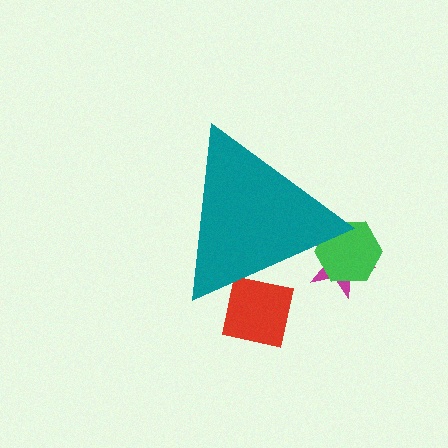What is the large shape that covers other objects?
A teal triangle.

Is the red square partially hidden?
Yes, the red square is partially hidden behind the teal triangle.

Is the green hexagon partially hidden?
Yes, the green hexagon is partially hidden behind the teal triangle.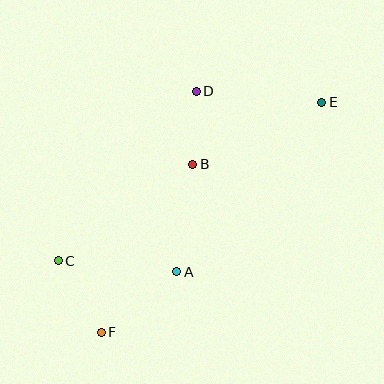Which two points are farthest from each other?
Points E and F are farthest from each other.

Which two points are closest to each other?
Points B and D are closest to each other.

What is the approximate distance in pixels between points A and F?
The distance between A and F is approximately 97 pixels.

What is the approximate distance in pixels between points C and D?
The distance between C and D is approximately 218 pixels.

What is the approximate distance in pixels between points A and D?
The distance between A and D is approximately 181 pixels.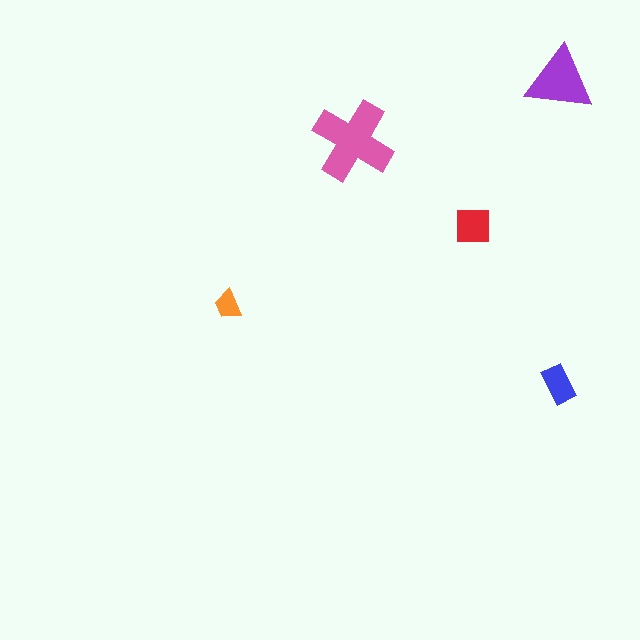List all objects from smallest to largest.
The orange trapezoid, the blue rectangle, the red square, the purple triangle, the pink cross.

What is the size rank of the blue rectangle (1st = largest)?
4th.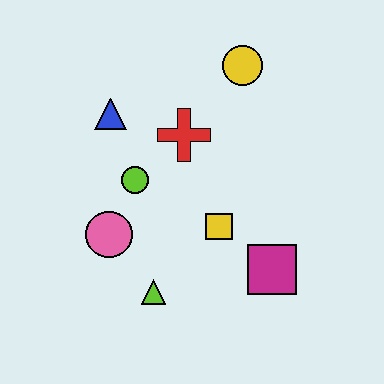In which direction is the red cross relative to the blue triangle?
The red cross is to the right of the blue triangle.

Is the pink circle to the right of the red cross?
No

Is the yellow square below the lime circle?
Yes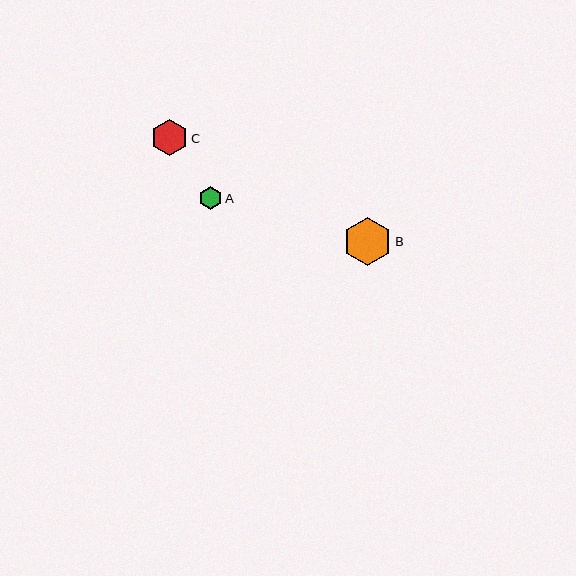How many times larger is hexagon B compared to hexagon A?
Hexagon B is approximately 2.1 times the size of hexagon A.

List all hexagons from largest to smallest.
From largest to smallest: B, C, A.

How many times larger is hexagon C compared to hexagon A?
Hexagon C is approximately 1.6 times the size of hexagon A.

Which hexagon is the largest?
Hexagon B is the largest with a size of approximately 48 pixels.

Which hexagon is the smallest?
Hexagon A is the smallest with a size of approximately 23 pixels.